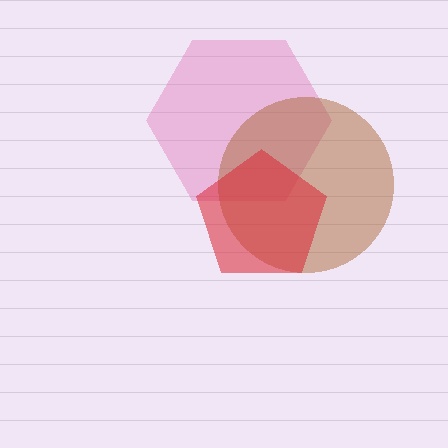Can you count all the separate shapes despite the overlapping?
Yes, there are 3 separate shapes.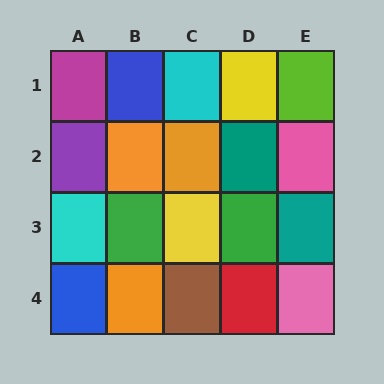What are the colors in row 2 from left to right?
Purple, orange, orange, teal, pink.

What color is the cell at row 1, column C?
Cyan.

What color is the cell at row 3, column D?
Green.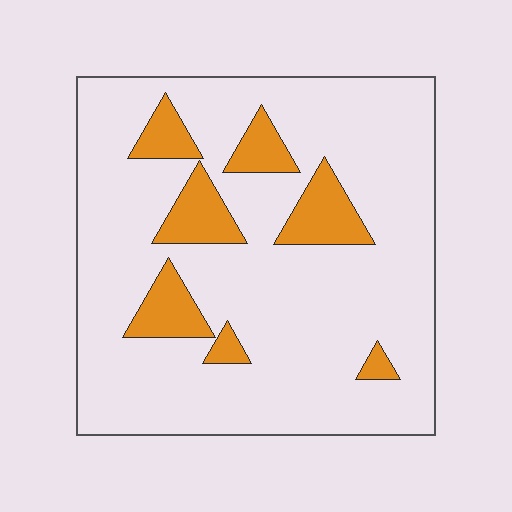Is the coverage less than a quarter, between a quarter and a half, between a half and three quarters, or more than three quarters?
Less than a quarter.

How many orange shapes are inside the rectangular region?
7.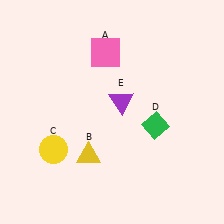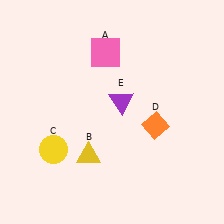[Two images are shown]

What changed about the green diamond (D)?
In Image 1, D is green. In Image 2, it changed to orange.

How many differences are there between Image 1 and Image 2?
There is 1 difference between the two images.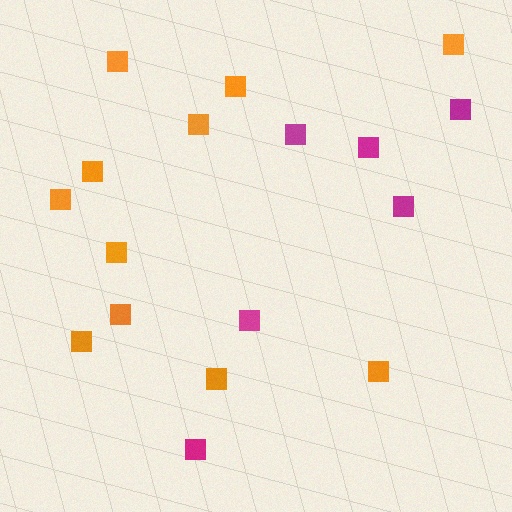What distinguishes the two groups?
There are 2 groups: one group of magenta squares (6) and one group of orange squares (11).